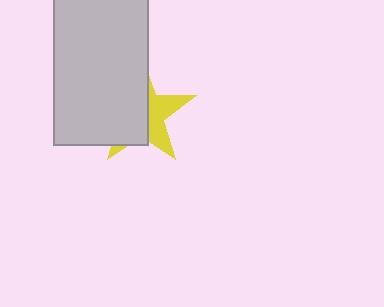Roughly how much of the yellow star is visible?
A small part of it is visible (roughly 39%).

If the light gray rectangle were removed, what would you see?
You would see the complete yellow star.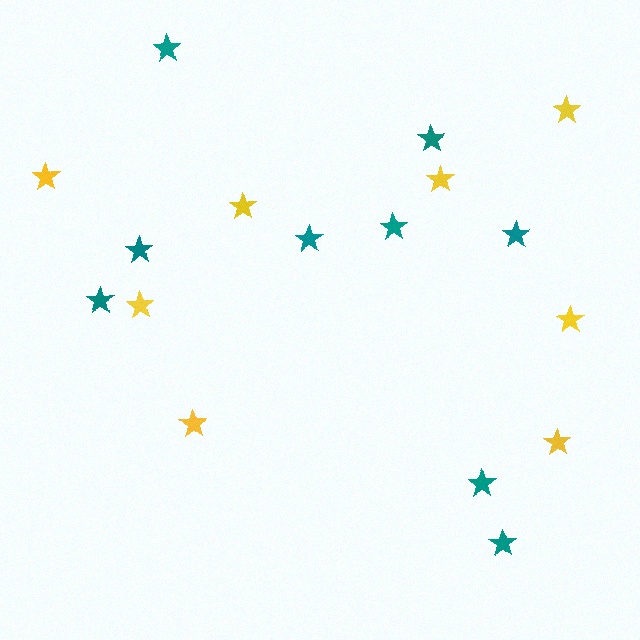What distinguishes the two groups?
There are 2 groups: one group of teal stars (9) and one group of yellow stars (8).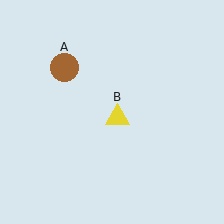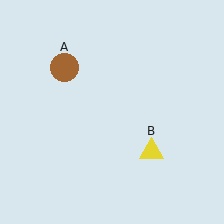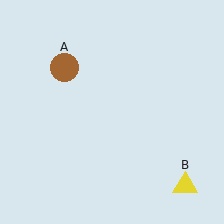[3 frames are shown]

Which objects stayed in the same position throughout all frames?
Brown circle (object A) remained stationary.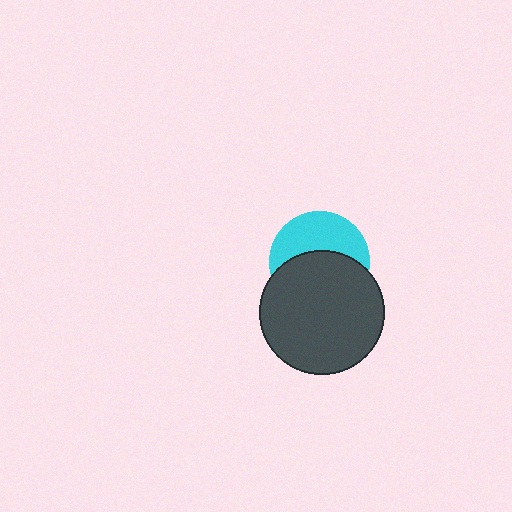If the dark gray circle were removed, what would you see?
You would see the complete cyan circle.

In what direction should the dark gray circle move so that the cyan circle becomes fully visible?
The dark gray circle should move down. That is the shortest direction to clear the overlap and leave the cyan circle fully visible.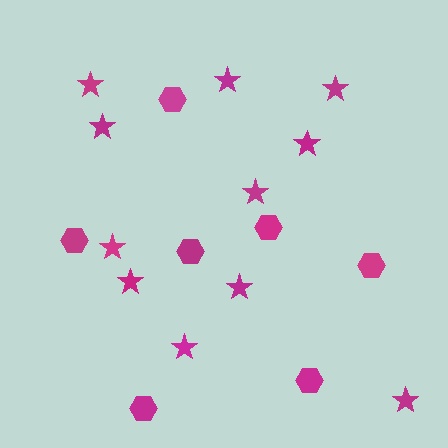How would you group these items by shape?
There are 2 groups: one group of hexagons (7) and one group of stars (11).